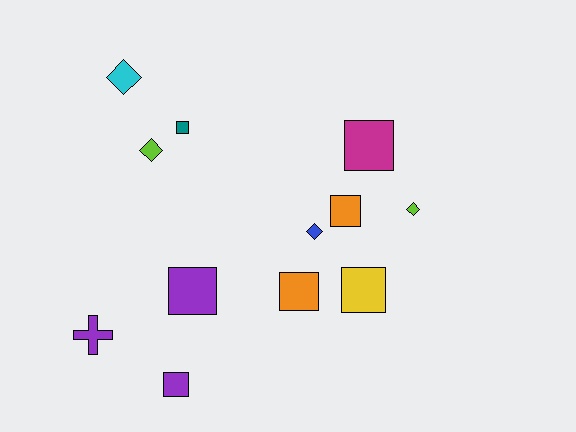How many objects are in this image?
There are 12 objects.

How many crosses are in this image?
There is 1 cross.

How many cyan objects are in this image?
There is 1 cyan object.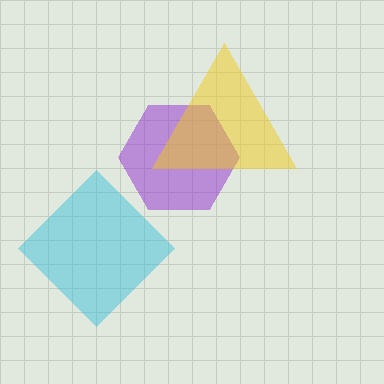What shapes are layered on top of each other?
The layered shapes are: a purple hexagon, a cyan diamond, a yellow triangle.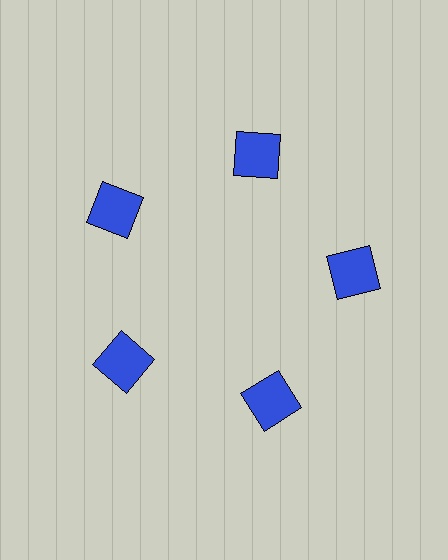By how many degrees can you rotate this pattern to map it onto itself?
The pattern maps onto itself every 72 degrees of rotation.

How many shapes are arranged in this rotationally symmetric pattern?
There are 5 shapes, arranged in 5 groups of 1.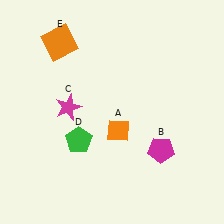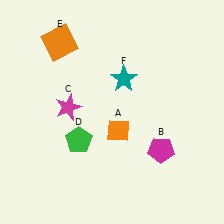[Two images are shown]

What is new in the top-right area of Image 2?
A teal star (F) was added in the top-right area of Image 2.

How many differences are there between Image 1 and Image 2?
There is 1 difference between the two images.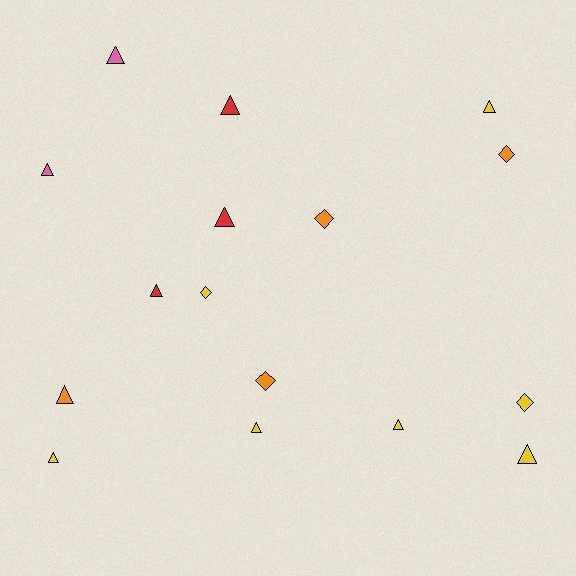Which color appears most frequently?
Yellow, with 7 objects.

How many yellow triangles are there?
There are 5 yellow triangles.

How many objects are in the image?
There are 16 objects.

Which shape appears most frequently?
Triangle, with 11 objects.